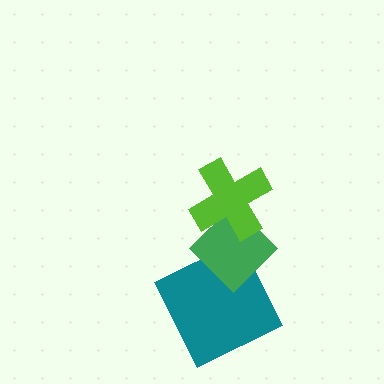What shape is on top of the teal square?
The green diamond is on top of the teal square.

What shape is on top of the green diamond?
The lime cross is on top of the green diamond.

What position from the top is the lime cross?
The lime cross is 1st from the top.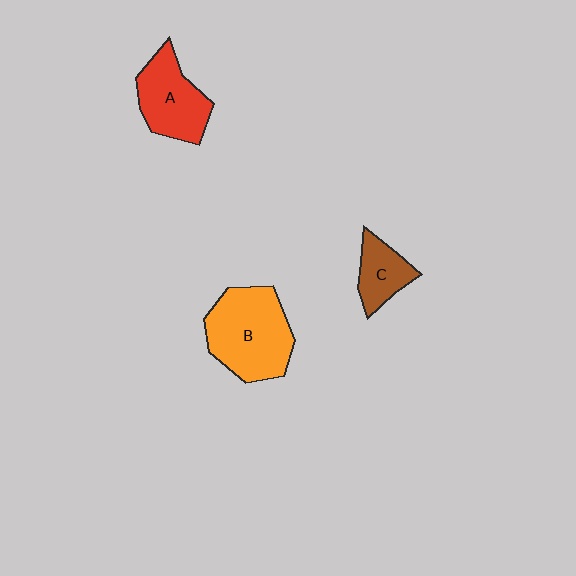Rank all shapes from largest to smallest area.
From largest to smallest: B (orange), A (red), C (brown).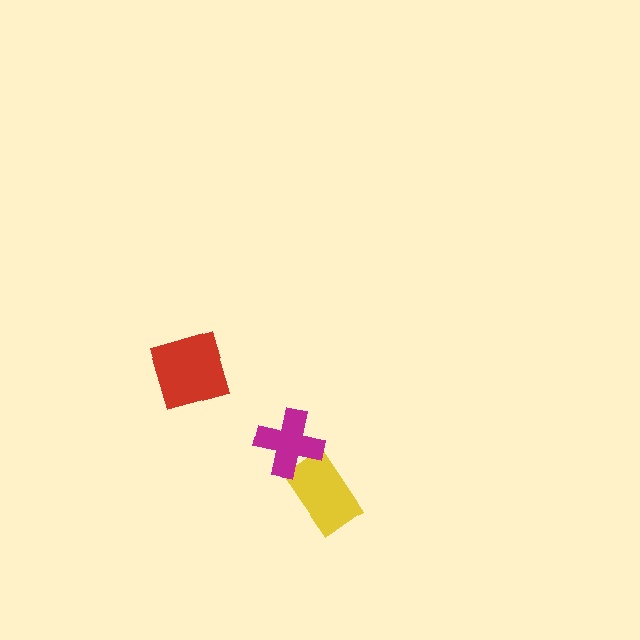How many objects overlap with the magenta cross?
1 object overlaps with the magenta cross.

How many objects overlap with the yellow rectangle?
1 object overlaps with the yellow rectangle.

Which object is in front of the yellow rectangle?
The magenta cross is in front of the yellow rectangle.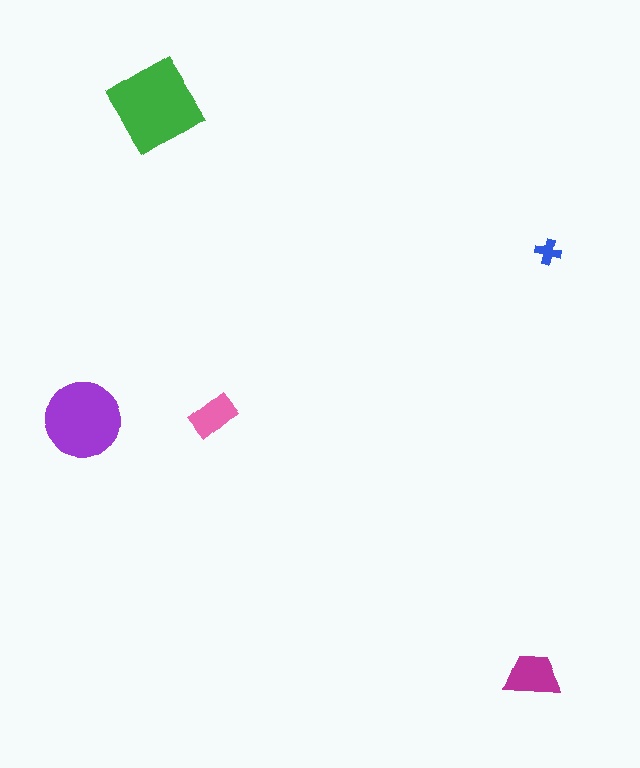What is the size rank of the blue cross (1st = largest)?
5th.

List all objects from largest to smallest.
The green diamond, the purple circle, the magenta trapezoid, the pink rectangle, the blue cross.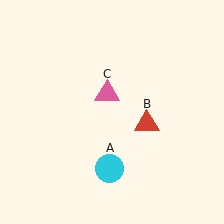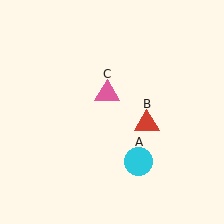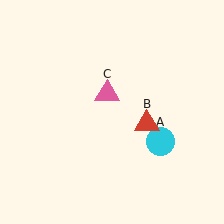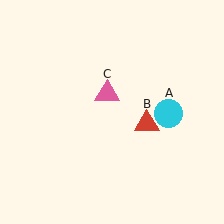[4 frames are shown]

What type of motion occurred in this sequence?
The cyan circle (object A) rotated counterclockwise around the center of the scene.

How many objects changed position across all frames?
1 object changed position: cyan circle (object A).